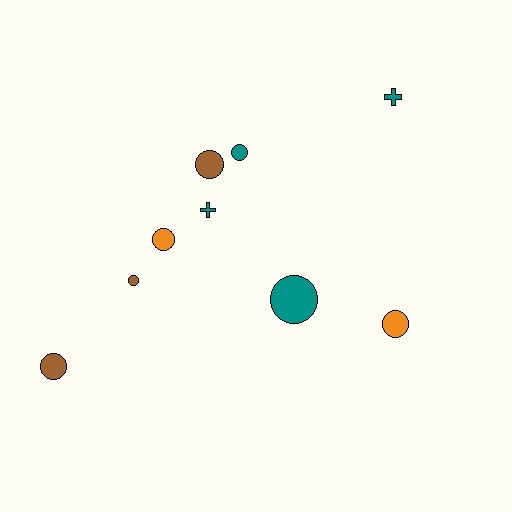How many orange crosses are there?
There are no orange crosses.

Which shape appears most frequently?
Circle, with 7 objects.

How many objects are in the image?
There are 9 objects.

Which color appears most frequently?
Teal, with 4 objects.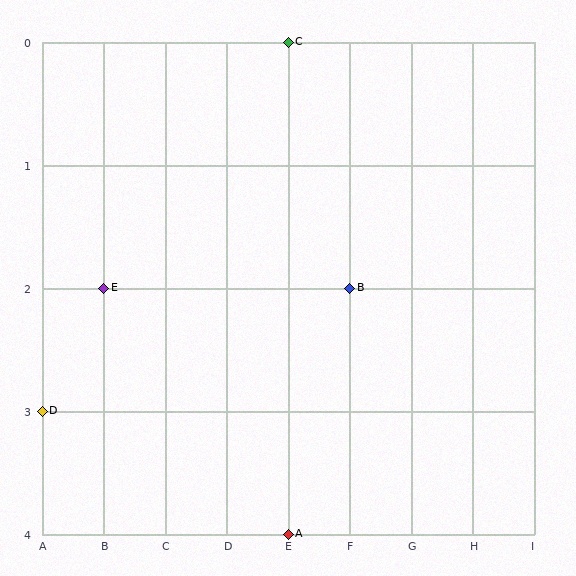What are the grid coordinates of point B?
Point B is at grid coordinates (F, 2).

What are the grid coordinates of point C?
Point C is at grid coordinates (E, 0).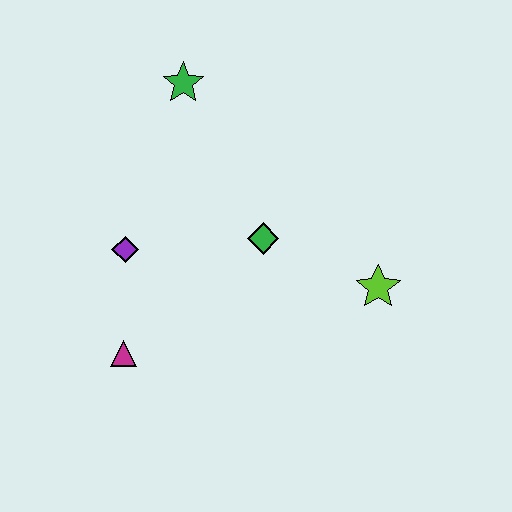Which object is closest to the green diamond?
The lime star is closest to the green diamond.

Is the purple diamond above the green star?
No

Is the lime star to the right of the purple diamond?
Yes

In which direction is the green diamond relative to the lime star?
The green diamond is to the left of the lime star.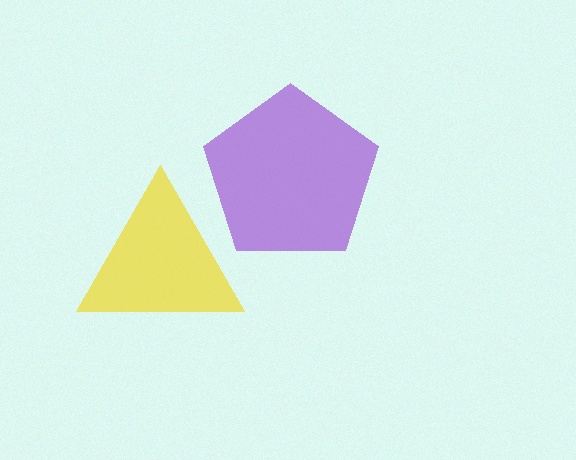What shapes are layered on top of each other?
The layered shapes are: a yellow triangle, a purple pentagon.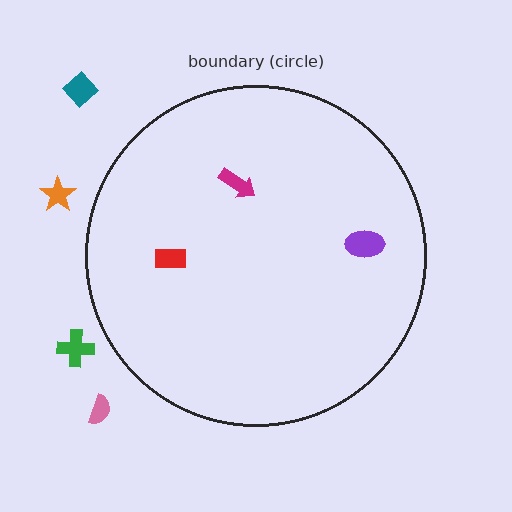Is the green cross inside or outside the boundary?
Outside.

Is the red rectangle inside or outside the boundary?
Inside.